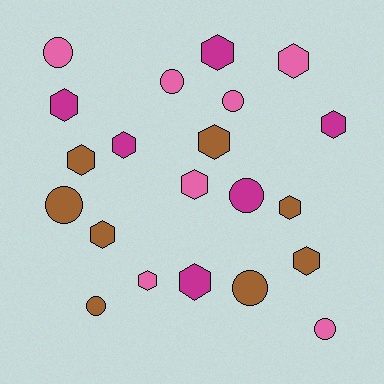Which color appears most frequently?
Brown, with 8 objects.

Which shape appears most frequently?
Hexagon, with 13 objects.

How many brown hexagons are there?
There are 5 brown hexagons.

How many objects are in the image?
There are 21 objects.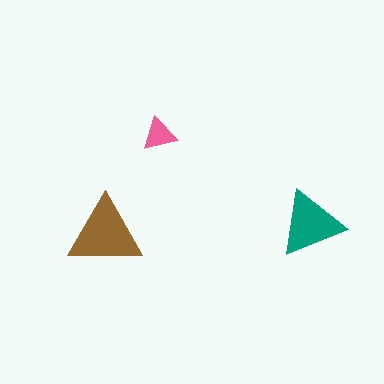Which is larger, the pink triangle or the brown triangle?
The brown one.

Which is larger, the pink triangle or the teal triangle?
The teal one.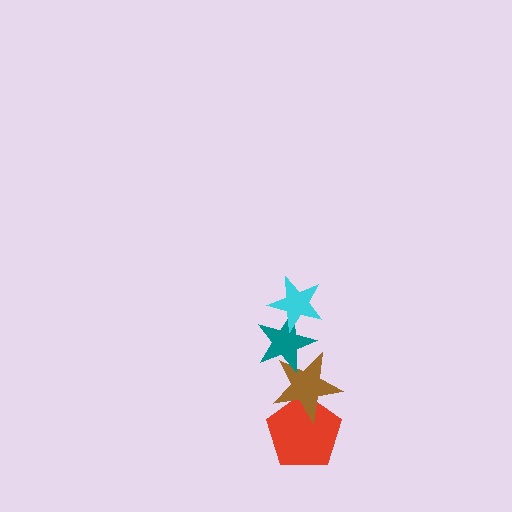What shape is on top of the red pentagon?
The brown star is on top of the red pentagon.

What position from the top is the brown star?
The brown star is 3rd from the top.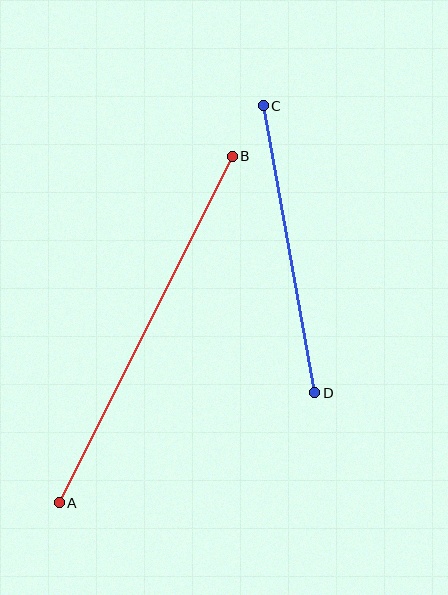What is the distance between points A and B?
The distance is approximately 387 pixels.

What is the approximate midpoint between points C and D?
The midpoint is at approximately (289, 249) pixels.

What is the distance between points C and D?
The distance is approximately 291 pixels.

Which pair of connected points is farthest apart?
Points A and B are farthest apart.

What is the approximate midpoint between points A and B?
The midpoint is at approximately (146, 329) pixels.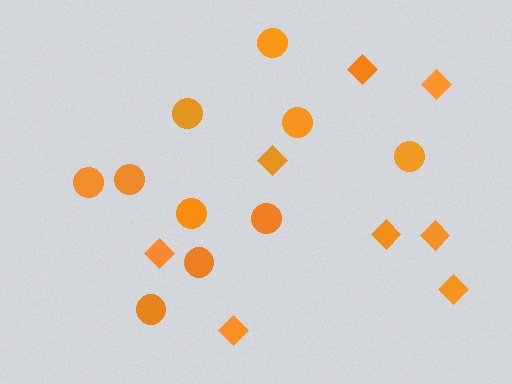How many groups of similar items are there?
There are 2 groups: one group of diamonds (8) and one group of circles (10).